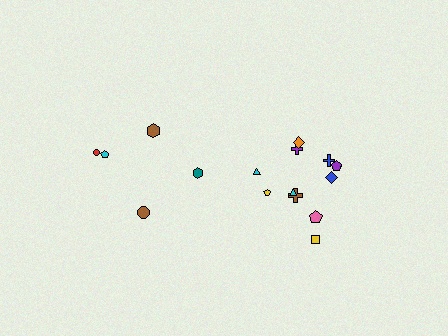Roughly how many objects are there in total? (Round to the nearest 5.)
Roughly 15 objects in total.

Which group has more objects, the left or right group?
The right group.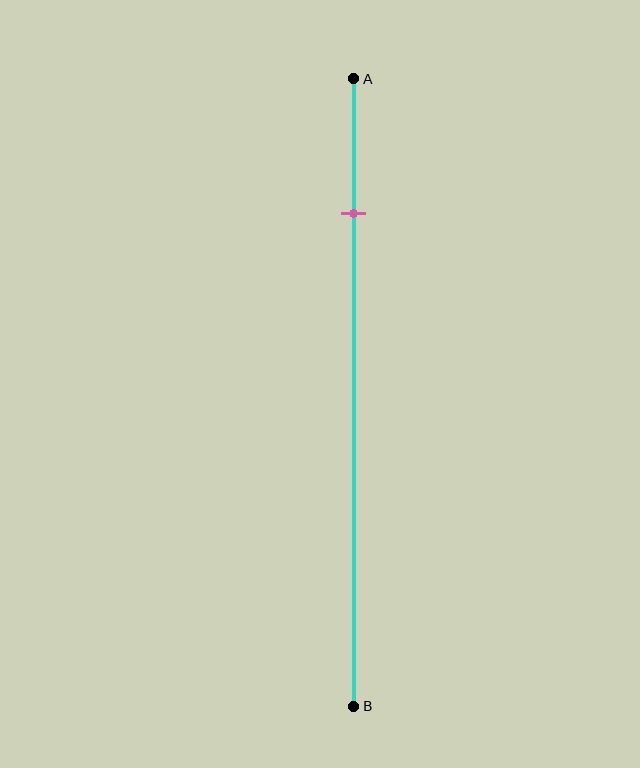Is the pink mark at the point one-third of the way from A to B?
No, the mark is at about 20% from A, not at the 33% one-third point.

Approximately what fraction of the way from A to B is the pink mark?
The pink mark is approximately 20% of the way from A to B.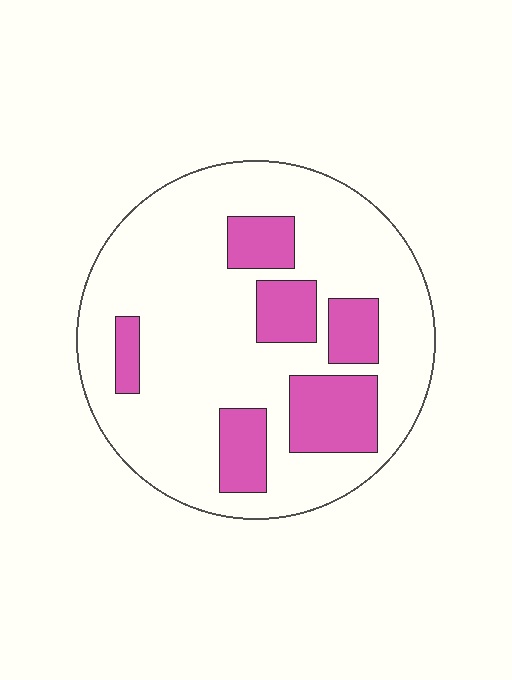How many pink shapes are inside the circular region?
6.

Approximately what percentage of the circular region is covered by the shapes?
Approximately 25%.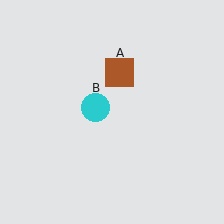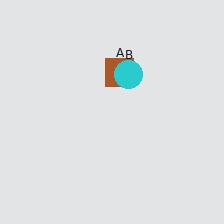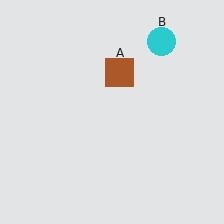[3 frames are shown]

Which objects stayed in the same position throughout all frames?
Brown square (object A) remained stationary.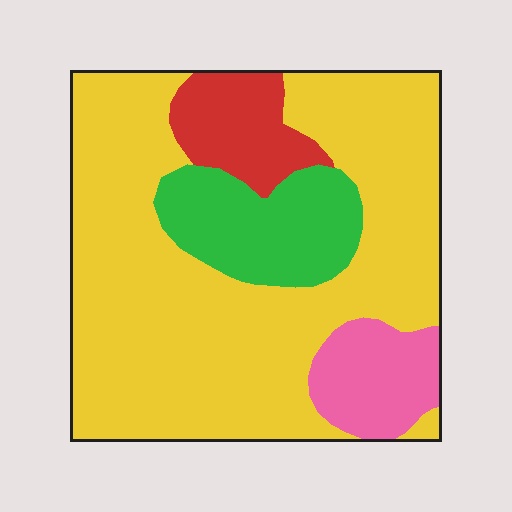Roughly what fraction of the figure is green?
Green covers around 15% of the figure.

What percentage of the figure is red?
Red takes up about one tenth (1/10) of the figure.